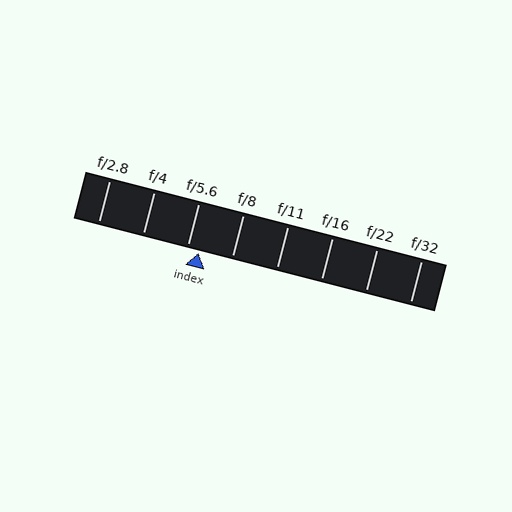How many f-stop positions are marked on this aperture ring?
There are 8 f-stop positions marked.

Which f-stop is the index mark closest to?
The index mark is closest to f/5.6.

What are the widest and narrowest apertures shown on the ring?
The widest aperture shown is f/2.8 and the narrowest is f/32.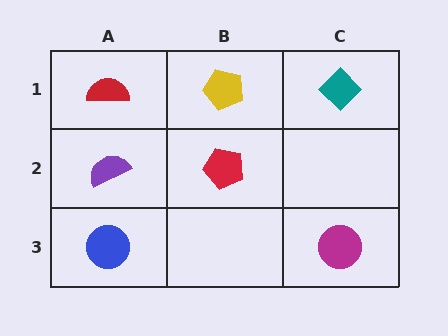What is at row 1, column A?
A red semicircle.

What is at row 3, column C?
A magenta circle.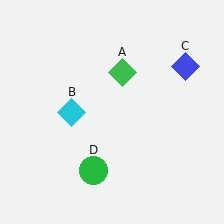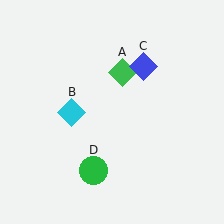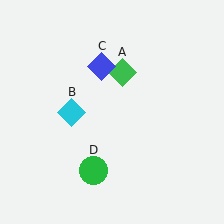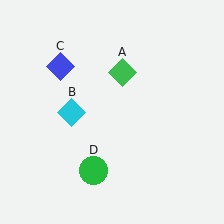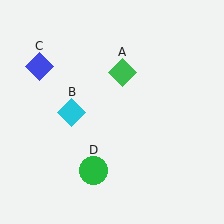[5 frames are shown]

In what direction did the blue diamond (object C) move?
The blue diamond (object C) moved left.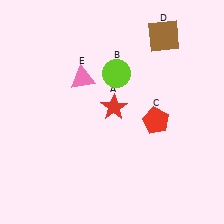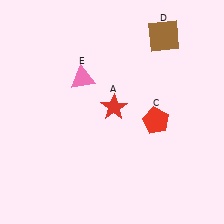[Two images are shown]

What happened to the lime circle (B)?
The lime circle (B) was removed in Image 2. It was in the top-right area of Image 1.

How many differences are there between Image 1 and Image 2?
There is 1 difference between the two images.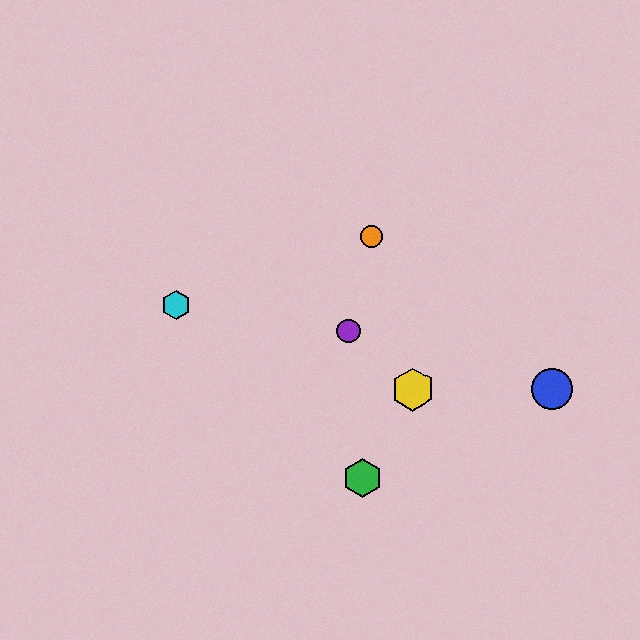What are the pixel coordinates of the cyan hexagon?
The cyan hexagon is at (176, 305).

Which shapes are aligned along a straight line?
The red hexagon, the yellow hexagon, the purple circle are aligned along a straight line.